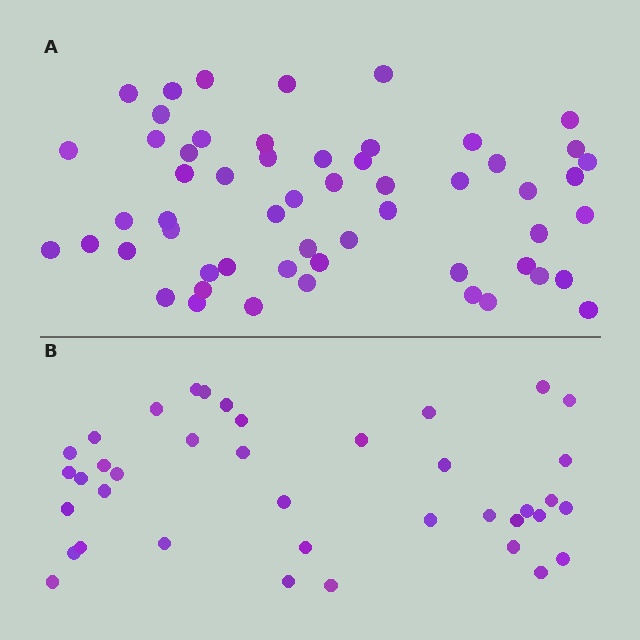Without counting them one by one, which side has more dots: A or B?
Region A (the top region) has more dots.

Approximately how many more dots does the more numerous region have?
Region A has approximately 15 more dots than region B.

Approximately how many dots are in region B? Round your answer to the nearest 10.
About 40 dots. (The exact count is 39, which rounds to 40.)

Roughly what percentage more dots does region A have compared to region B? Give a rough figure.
About 45% more.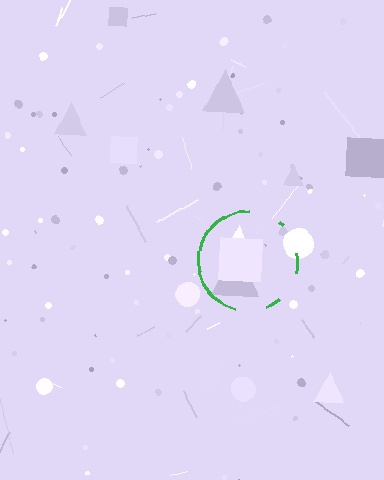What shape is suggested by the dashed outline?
The dashed outline suggests a circle.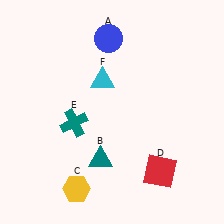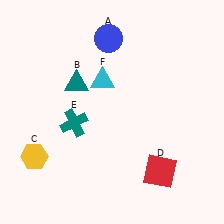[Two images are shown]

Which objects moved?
The objects that moved are: the teal triangle (B), the yellow hexagon (C).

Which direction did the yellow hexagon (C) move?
The yellow hexagon (C) moved left.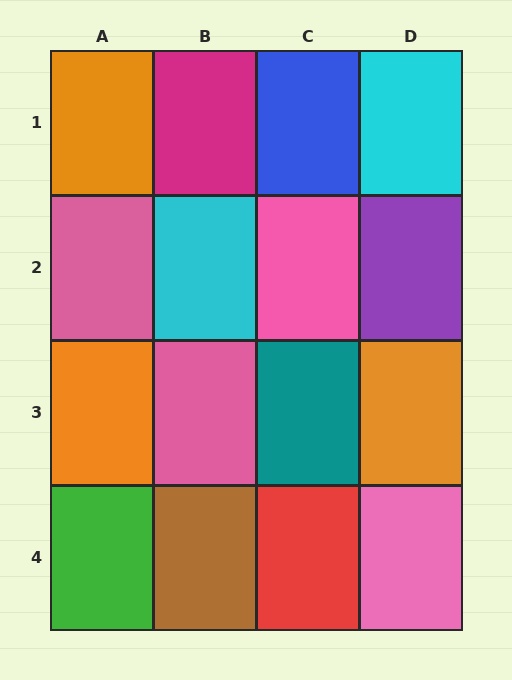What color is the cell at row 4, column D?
Pink.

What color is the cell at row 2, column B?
Cyan.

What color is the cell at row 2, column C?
Pink.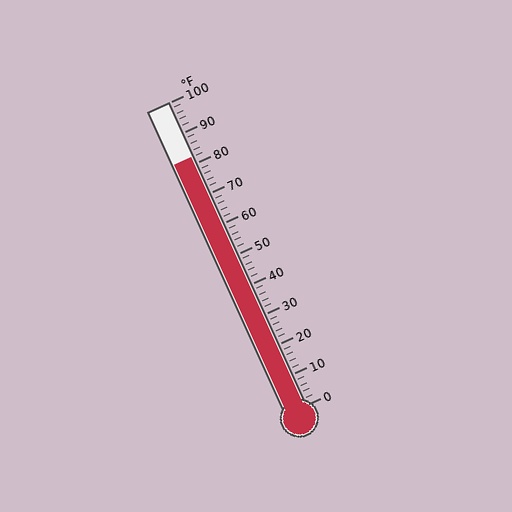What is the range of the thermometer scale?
The thermometer scale ranges from 0°F to 100°F.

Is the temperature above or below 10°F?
The temperature is above 10°F.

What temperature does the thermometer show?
The thermometer shows approximately 82°F.